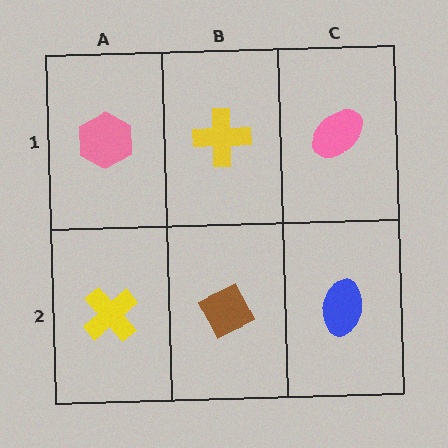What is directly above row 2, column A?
A pink hexagon.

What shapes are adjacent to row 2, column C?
A pink ellipse (row 1, column C), a brown diamond (row 2, column B).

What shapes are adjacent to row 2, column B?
A yellow cross (row 1, column B), a yellow cross (row 2, column A), a blue ellipse (row 2, column C).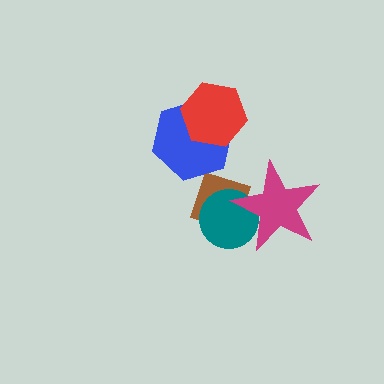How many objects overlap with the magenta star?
2 objects overlap with the magenta star.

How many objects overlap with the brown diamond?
2 objects overlap with the brown diamond.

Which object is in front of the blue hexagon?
The red hexagon is in front of the blue hexagon.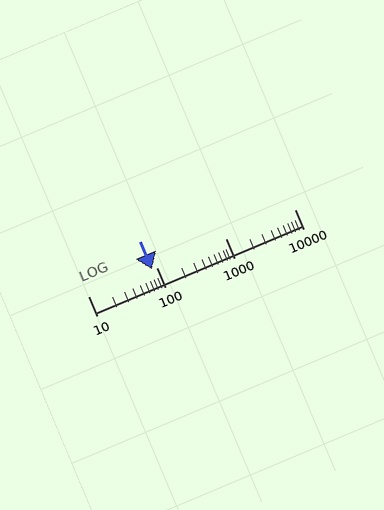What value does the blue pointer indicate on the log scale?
The pointer indicates approximately 84.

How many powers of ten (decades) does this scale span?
The scale spans 3 decades, from 10 to 10000.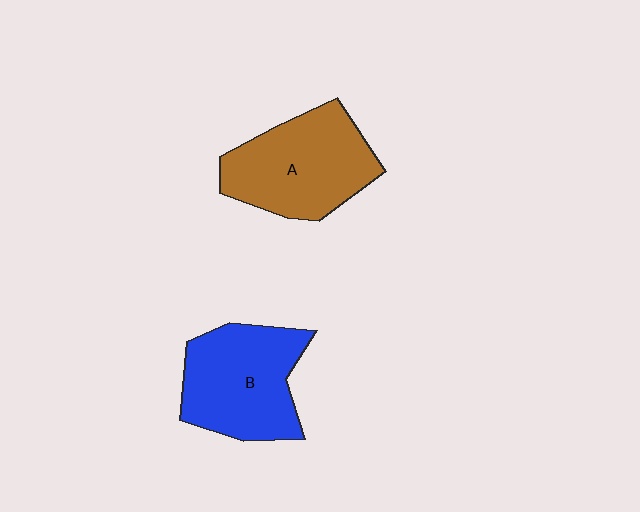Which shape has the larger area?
Shape A (brown).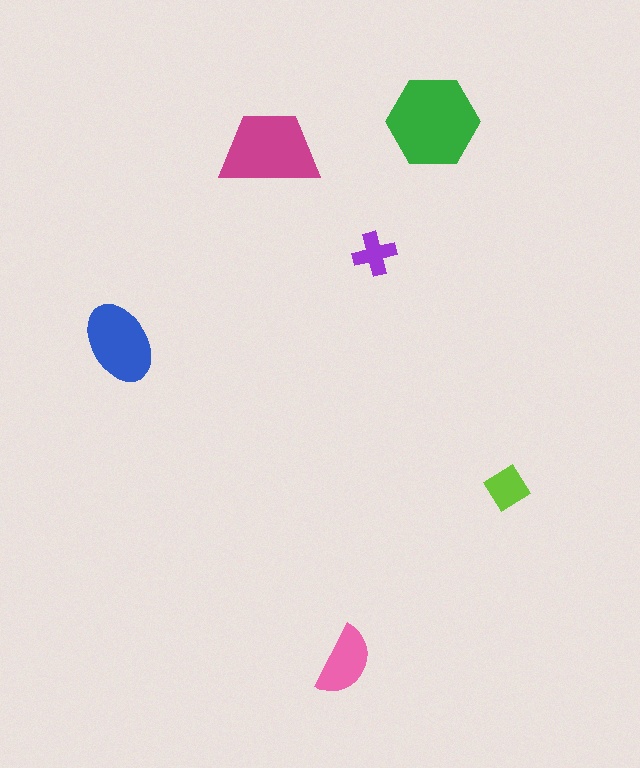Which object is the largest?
The green hexagon.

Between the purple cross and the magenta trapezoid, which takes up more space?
The magenta trapezoid.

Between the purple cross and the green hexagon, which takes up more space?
The green hexagon.